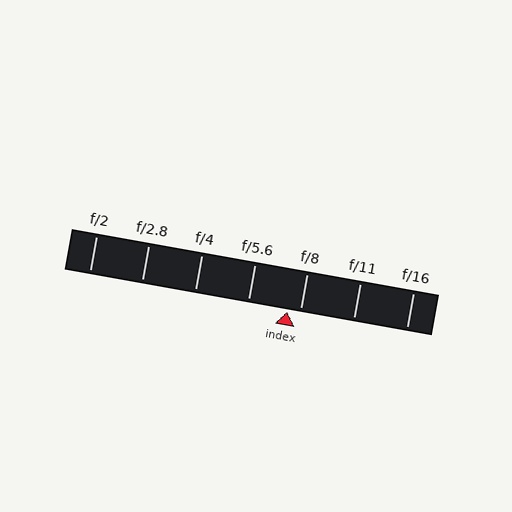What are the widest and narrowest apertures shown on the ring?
The widest aperture shown is f/2 and the narrowest is f/16.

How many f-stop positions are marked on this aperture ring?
There are 7 f-stop positions marked.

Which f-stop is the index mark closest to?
The index mark is closest to f/8.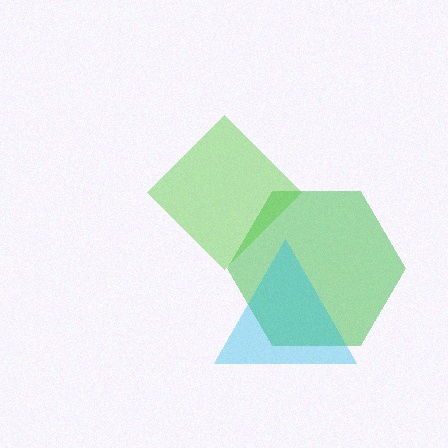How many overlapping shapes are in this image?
There are 3 overlapping shapes in the image.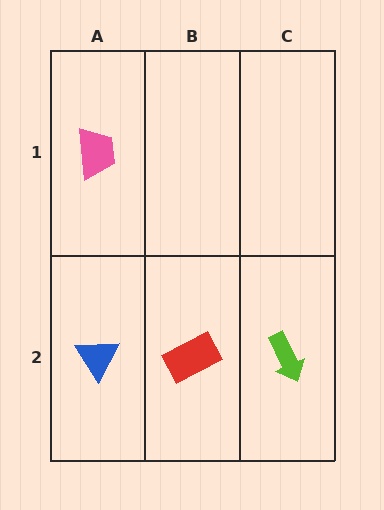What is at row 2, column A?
A blue triangle.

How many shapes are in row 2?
3 shapes.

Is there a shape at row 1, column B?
No, that cell is empty.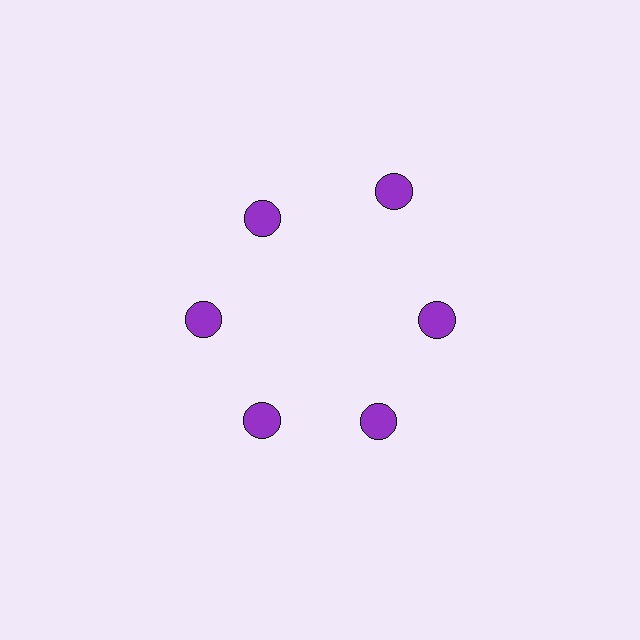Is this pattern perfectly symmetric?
No. The 6 purple circles are arranged in a ring, but one element near the 1 o'clock position is pushed outward from the center, breaking the 6-fold rotational symmetry.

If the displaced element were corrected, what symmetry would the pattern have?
It would have 6-fold rotational symmetry — the pattern would map onto itself every 60 degrees.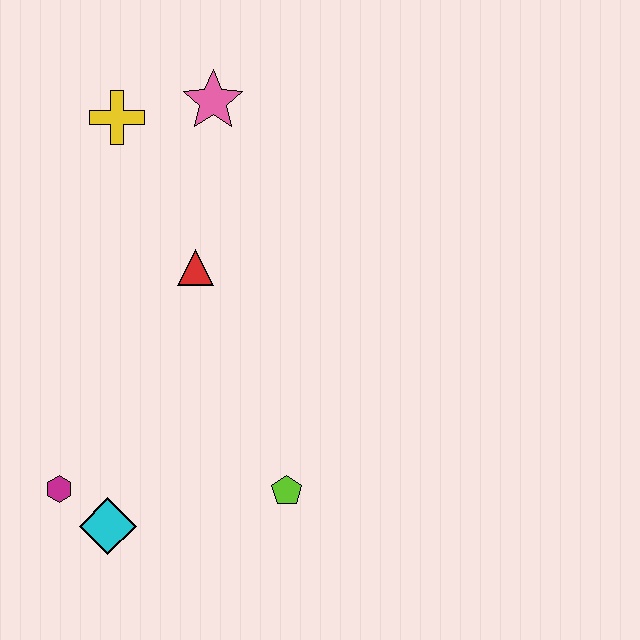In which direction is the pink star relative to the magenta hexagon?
The pink star is above the magenta hexagon.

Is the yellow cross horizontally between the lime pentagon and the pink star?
No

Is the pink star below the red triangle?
No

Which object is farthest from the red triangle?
The cyan diamond is farthest from the red triangle.